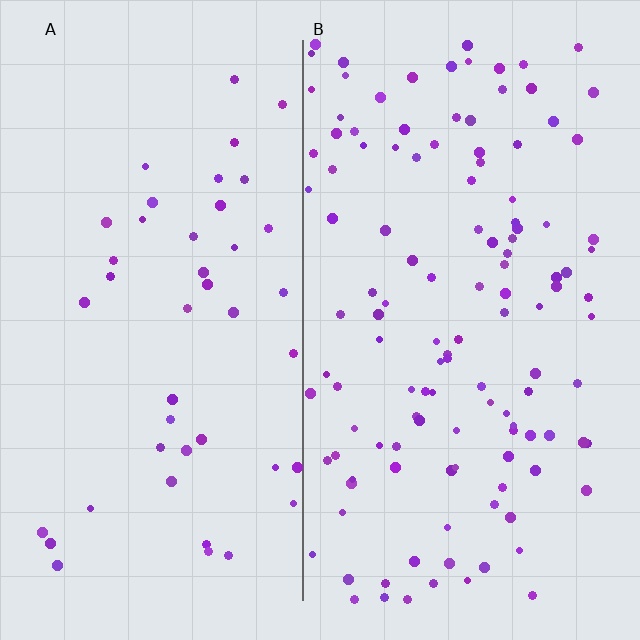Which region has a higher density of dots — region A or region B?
B (the right).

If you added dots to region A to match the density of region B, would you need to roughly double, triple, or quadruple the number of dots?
Approximately triple.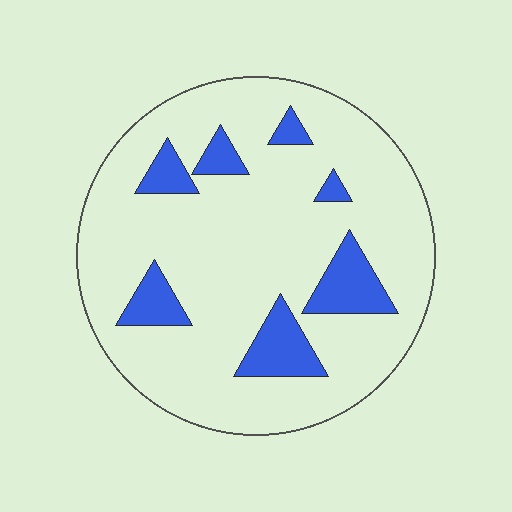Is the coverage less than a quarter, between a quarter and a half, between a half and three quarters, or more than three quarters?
Less than a quarter.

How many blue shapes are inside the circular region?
7.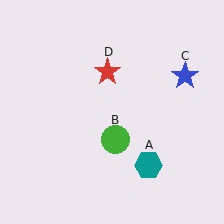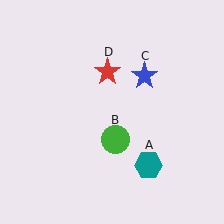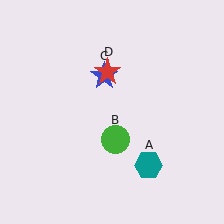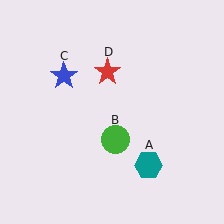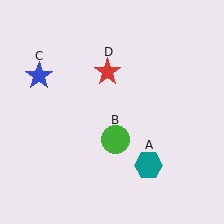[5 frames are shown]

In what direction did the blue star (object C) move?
The blue star (object C) moved left.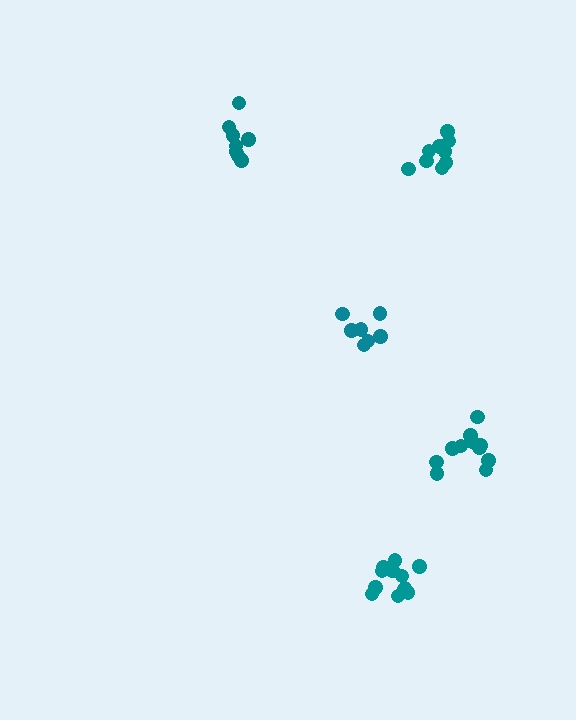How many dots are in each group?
Group 1: 7 dots, Group 2: 8 dots, Group 3: 9 dots, Group 4: 12 dots, Group 5: 11 dots (47 total).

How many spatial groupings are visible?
There are 5 spatial groupings.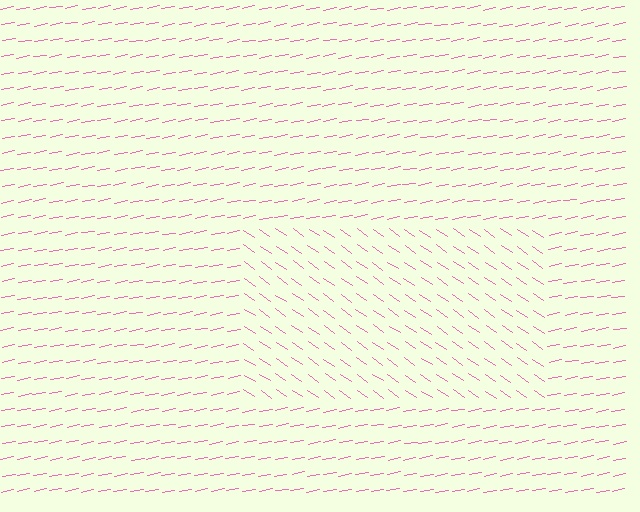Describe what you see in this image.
The image is filled with small pink line segments. A rectangle region in the image has lines oriented differently from the surrounding lines, creating a visible texture boundary.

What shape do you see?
I see a rectangle.